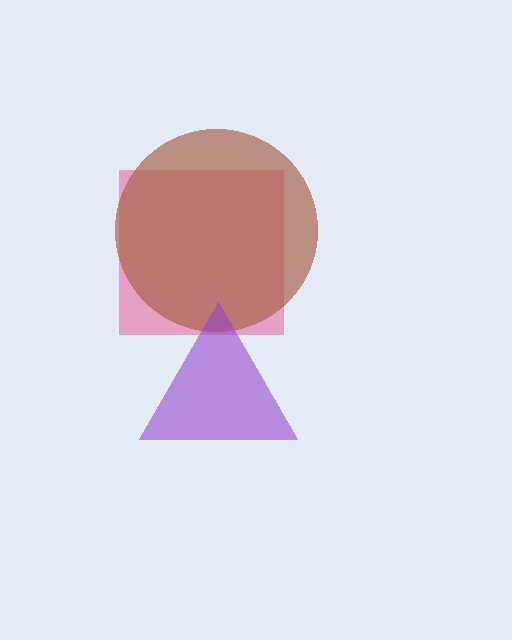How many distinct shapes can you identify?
There are 3 distinct shapes: a pink square, a brown circle, a purple triangle.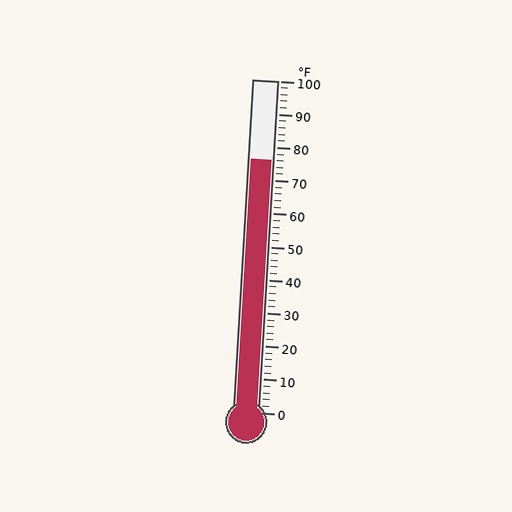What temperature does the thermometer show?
The thermometer shows approximately 76°F.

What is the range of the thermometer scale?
The thermometer scale ranges from 0°F to 100°F.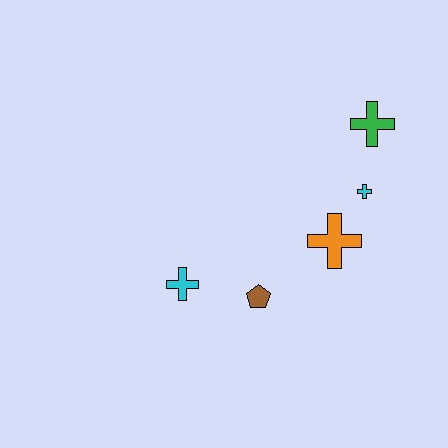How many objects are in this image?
There are 5 objects.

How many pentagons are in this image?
There is 1 pentagon.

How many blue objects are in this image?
There are no blue objects.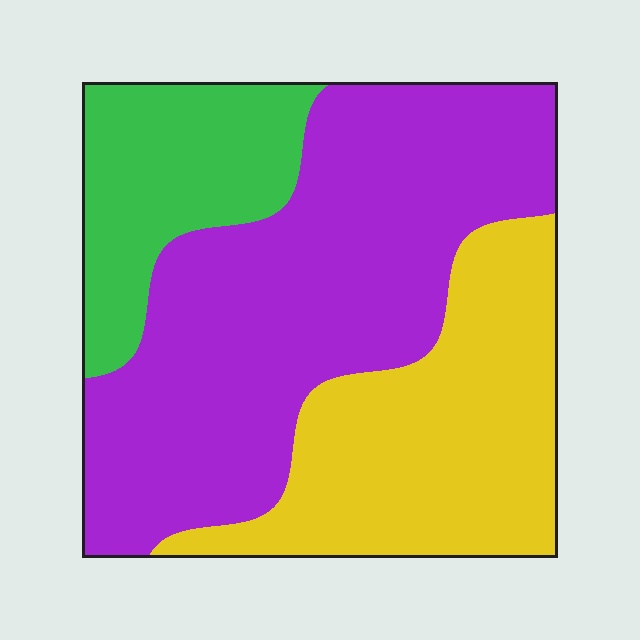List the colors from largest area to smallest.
From largest to smallest: purple, yellow, green.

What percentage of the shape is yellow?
Yellow covers roughly 30% of the shape.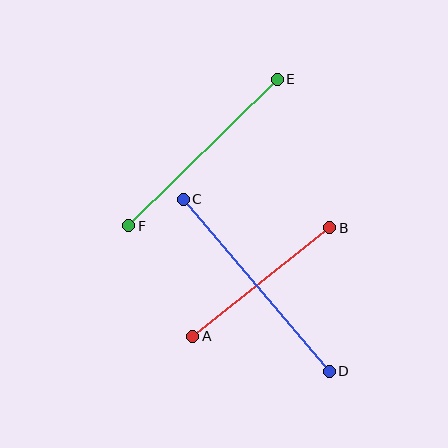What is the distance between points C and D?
The distance is approximately 226 pixels.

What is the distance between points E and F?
The distance is approximately 208 pixels.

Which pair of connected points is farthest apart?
Points C and D are farthest apart.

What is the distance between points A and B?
The distance is approximately 175 pixels.